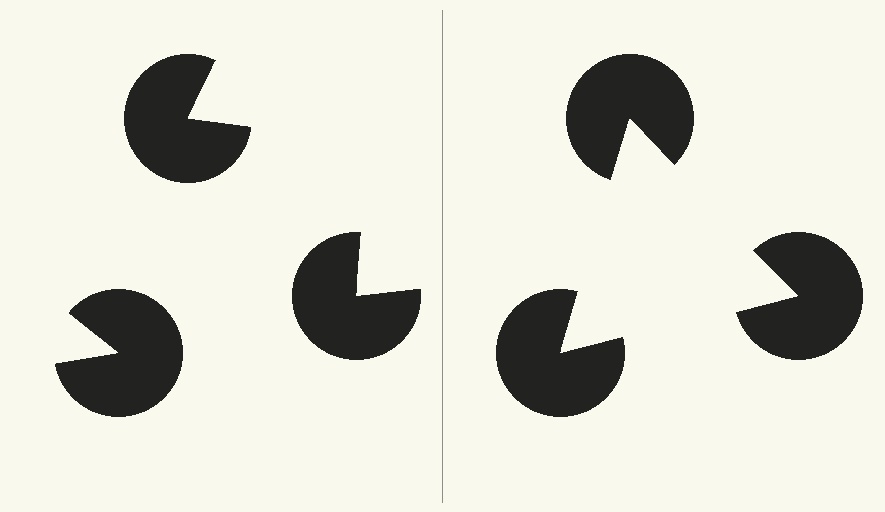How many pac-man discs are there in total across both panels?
6 — 3 on each side.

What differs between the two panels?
The pac-man discs are positioned identically on both sides; only the wedge orientations differ. On the right they align to a triangle; on the left they are misaligned.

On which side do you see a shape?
An illusory triangle appears on the right side. On the left side the wedge cuts are rotated, so no coherent shape forms.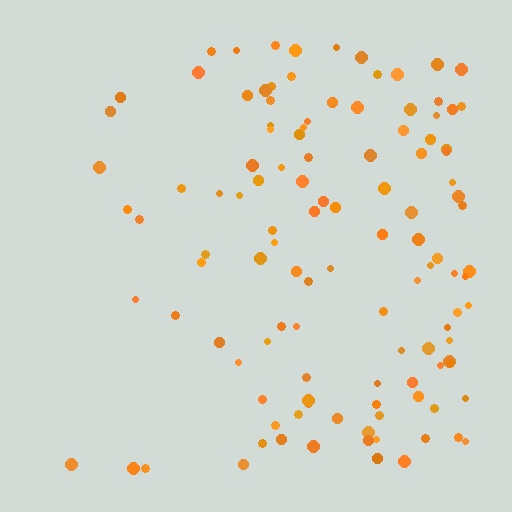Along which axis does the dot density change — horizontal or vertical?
Horizontal.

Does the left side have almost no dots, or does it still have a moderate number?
Still a moderate number, just noticeably fewer than the right.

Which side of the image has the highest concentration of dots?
The right.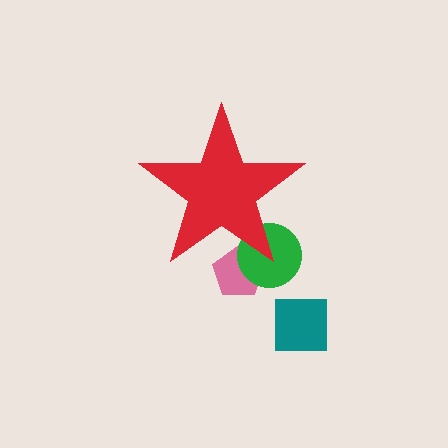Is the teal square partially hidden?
No, the teal square is fully visible.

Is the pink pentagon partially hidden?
Yes, the pink pentagon is partially hidden behind the red star.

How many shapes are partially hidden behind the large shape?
2 shapes are partially hidden.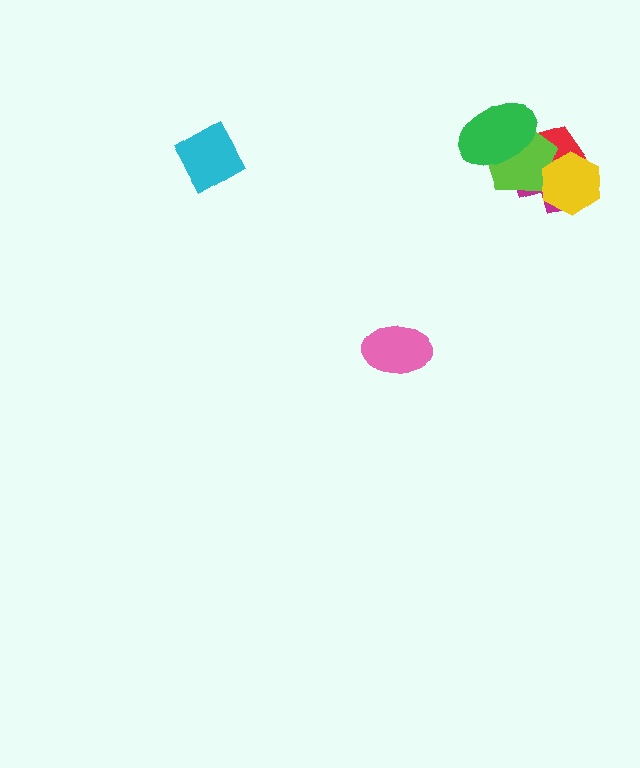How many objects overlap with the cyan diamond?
0 objects overlap with the cyan diamond.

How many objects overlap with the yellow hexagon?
3 objects overlap with the yellow hexagon.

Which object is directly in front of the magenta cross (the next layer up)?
The lime pentagon is directly in front of the magenta cross.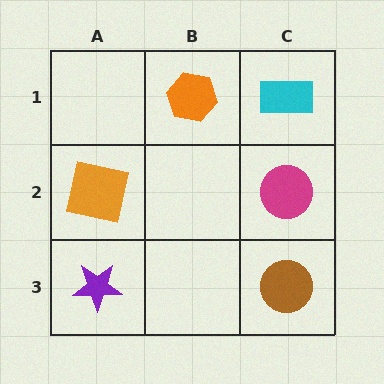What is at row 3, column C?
A brown circle.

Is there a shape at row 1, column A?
No, that cell is empty.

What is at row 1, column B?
An orange hexagon.